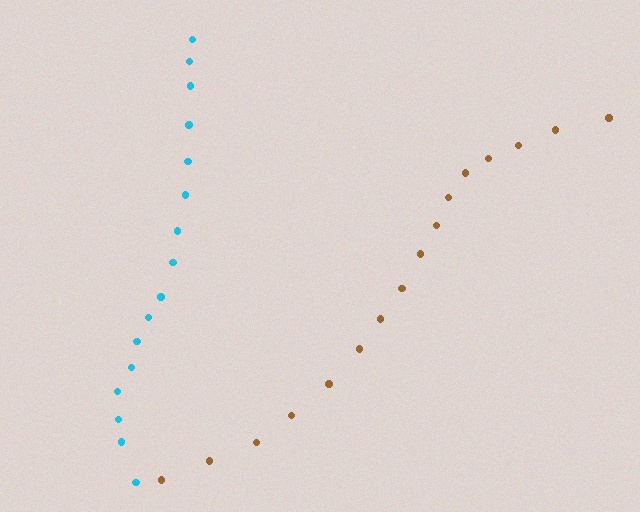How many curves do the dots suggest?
There are 2 distinct paths.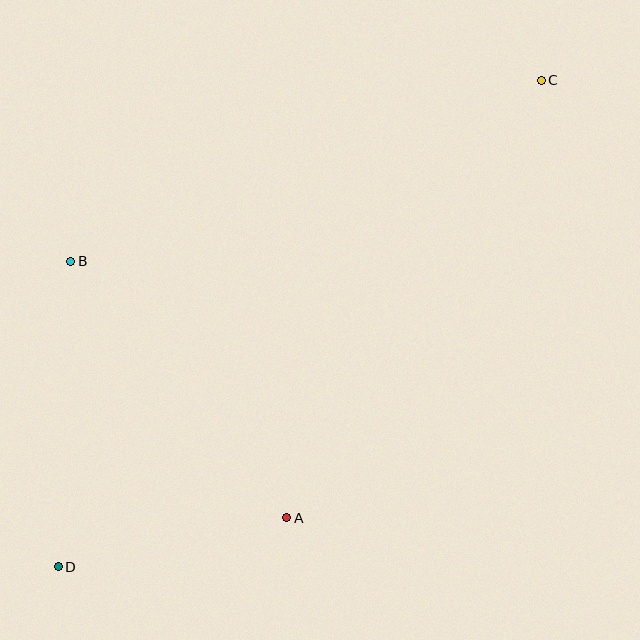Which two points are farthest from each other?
Points C and D are farthest from each other.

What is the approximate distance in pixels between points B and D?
The distance between B and D is approximately 306 pixels.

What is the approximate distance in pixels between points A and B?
The distance between A and B is approximately 336 pixels.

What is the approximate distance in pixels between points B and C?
The distance between B and C is approximately 504 pixels.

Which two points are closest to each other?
Points A and D are closest to each other.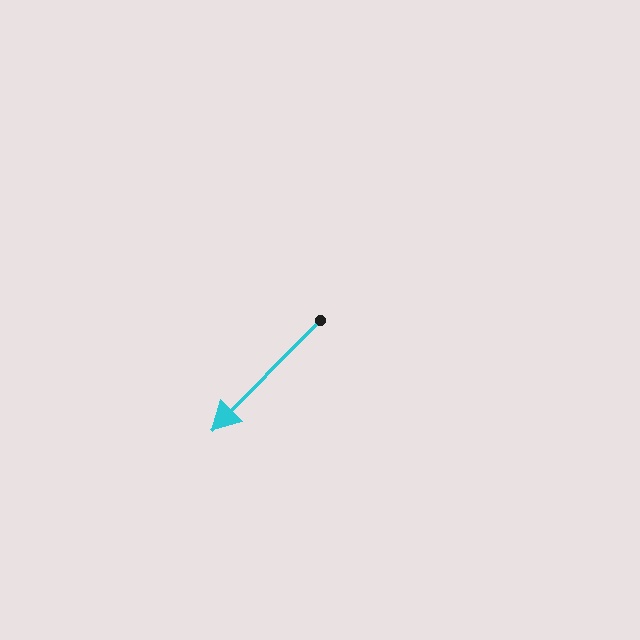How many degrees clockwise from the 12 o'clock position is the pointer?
Approximately 225 degrees.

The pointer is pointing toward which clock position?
Roughly 7 o'clock.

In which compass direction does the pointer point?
Southwest.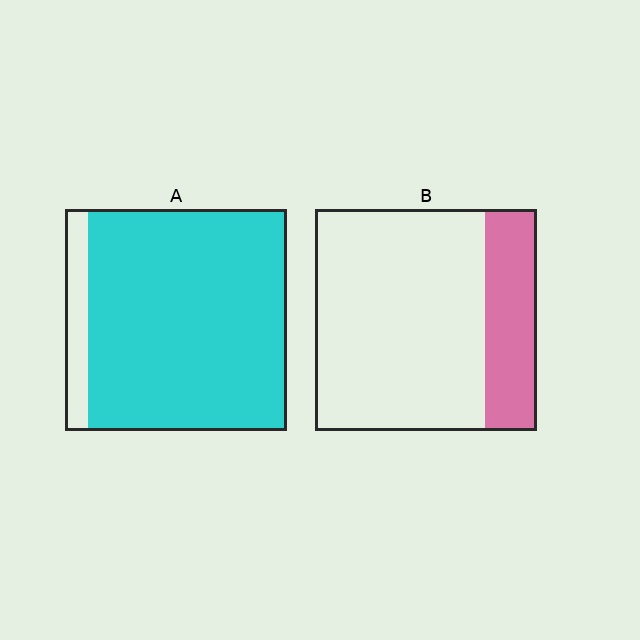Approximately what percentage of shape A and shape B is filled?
A is approximately 90% and B is approximately 25%.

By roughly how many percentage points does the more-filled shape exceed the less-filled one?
By roughly 65 percentage points (A over B).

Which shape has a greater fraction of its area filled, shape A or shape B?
Shape A.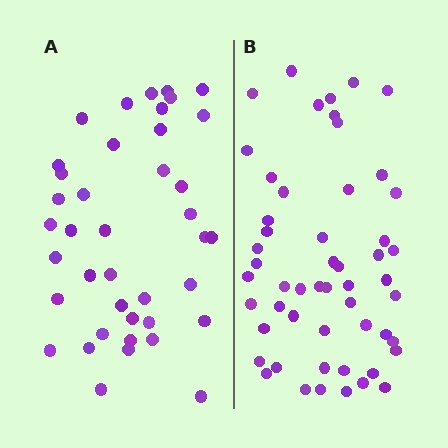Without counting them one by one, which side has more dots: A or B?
Region B (the right region) has more dots.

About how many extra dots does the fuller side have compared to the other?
Region B has approximately 15 more dots than region A.